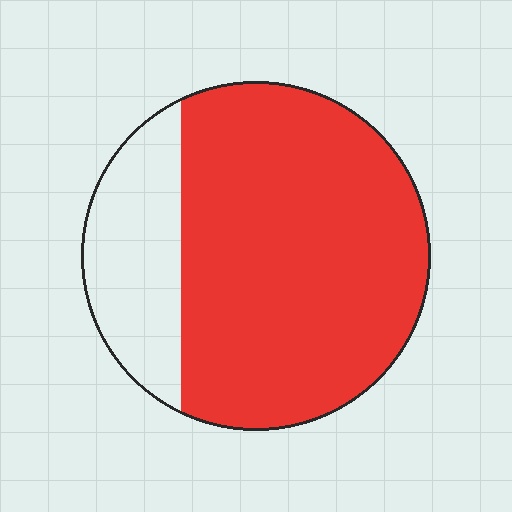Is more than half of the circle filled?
Yes.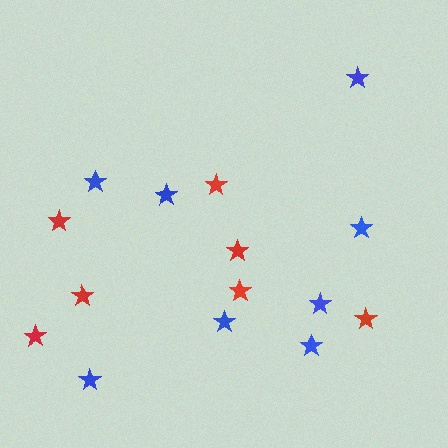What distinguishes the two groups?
There are 2 groups: one group of red stars (7) and one group of blue stars (8).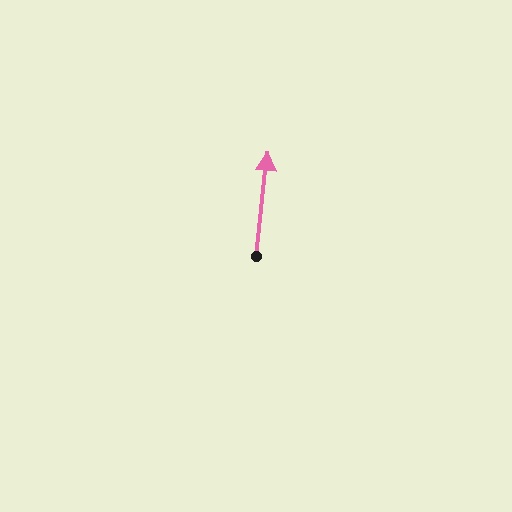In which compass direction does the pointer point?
North.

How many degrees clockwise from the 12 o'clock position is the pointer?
Approximately 7 degrees.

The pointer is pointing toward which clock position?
Roughly 12 o'clock.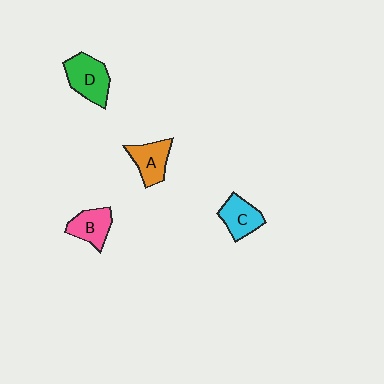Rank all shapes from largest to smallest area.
From largest to smallest: D (green), A (orange), C (cyan), B (pink).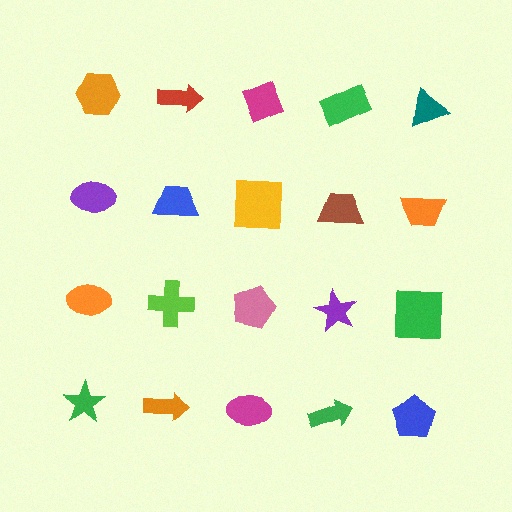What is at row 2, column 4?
A brown trapezoid.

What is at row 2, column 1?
A purple ellipse.